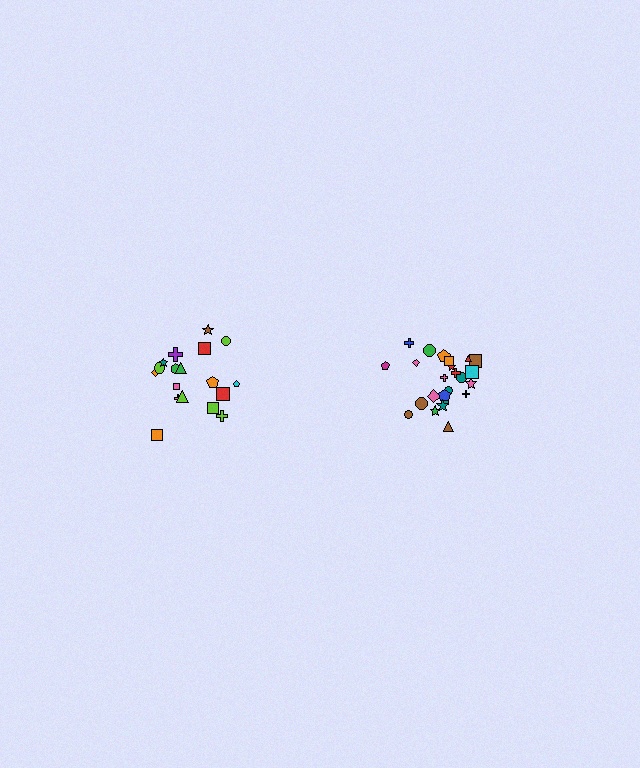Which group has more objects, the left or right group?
The right group.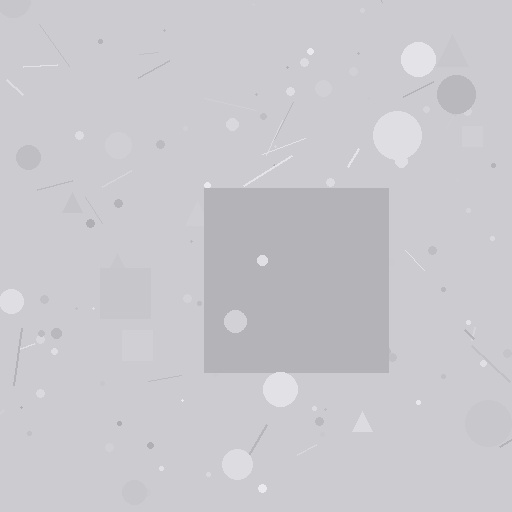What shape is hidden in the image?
A square is hidden in the image.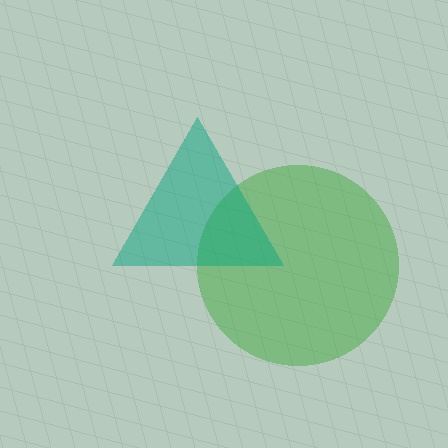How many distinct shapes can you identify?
There are 2 distinct shapes: a green circle, a teal triangle.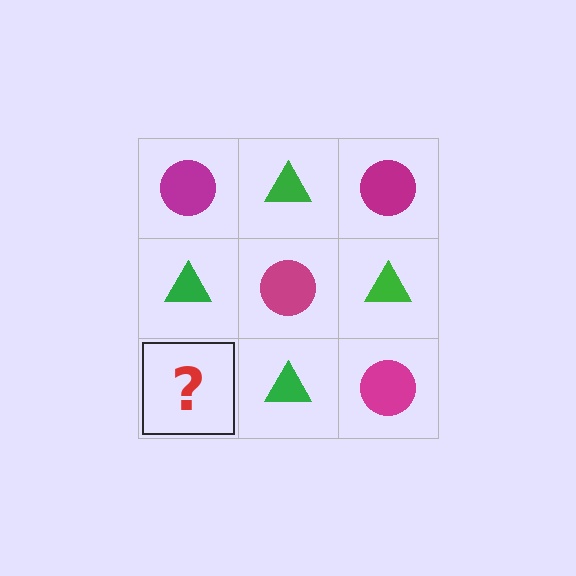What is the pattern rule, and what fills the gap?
The rule is that it alternates magenta circle and green triangle in a checkerboard pattern. The gap should be filled with a magenta circle.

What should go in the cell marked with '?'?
The missing cell should contain a magenta circle.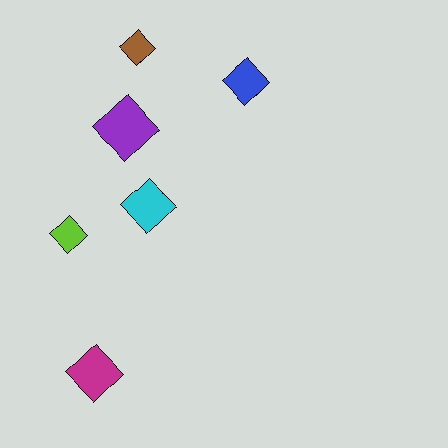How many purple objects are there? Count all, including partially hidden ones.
There is 1 purple object.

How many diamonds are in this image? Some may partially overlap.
There are 6 diamonds.